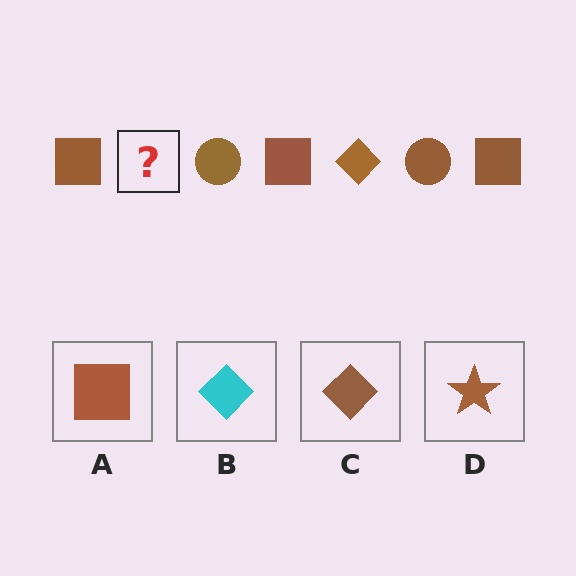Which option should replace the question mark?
Option C.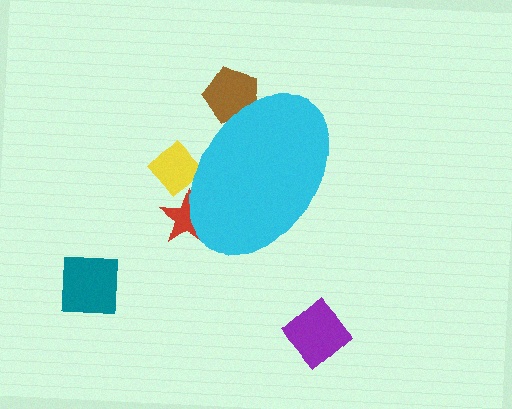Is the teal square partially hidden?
No, the teal square is fully visible.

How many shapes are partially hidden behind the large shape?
3 shapes are partially hidden.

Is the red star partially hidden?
Yes, the red star is partially hidden behind the cyan ellipse.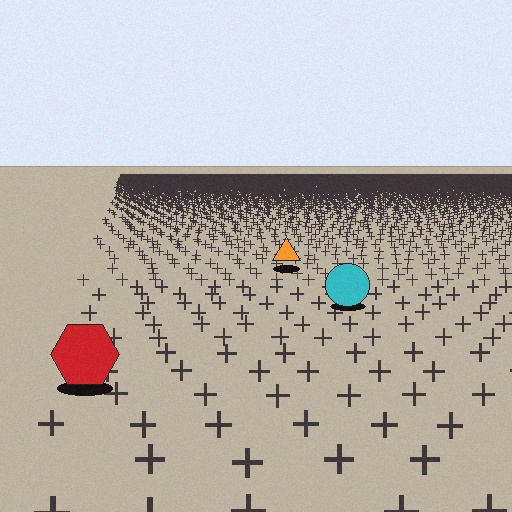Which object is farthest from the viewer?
The orange triangle is farthest from the viewer. It appears smaller and the ground texture around it is denser.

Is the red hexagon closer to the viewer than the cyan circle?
Yes. The red hexagon is closer — you can tell from the texture gradient: the ground texture is coarser near it.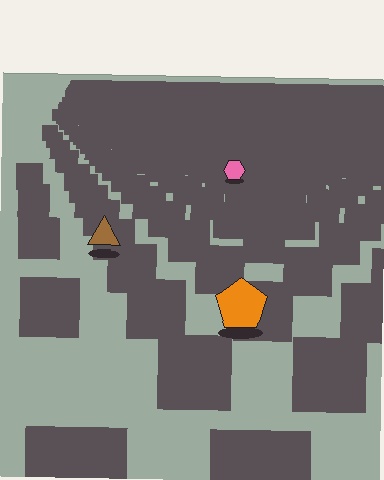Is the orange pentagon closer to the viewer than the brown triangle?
Yes. The orange pentagon is closer — you can tell from the texture gradient: the ground texture is coarser near it.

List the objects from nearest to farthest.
From nearest to farthest: the orange pentagon, the brown triangle, the pink hexagon.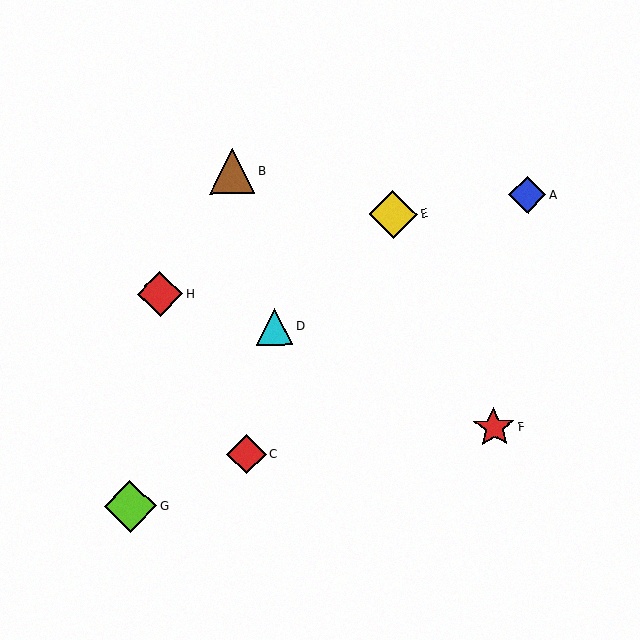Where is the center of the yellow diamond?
The center of the yellow diamond is at (393, 214).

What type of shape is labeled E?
Shape E is a yellow diamond.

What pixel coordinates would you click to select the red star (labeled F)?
Click at (494, 427) to select the red star F.